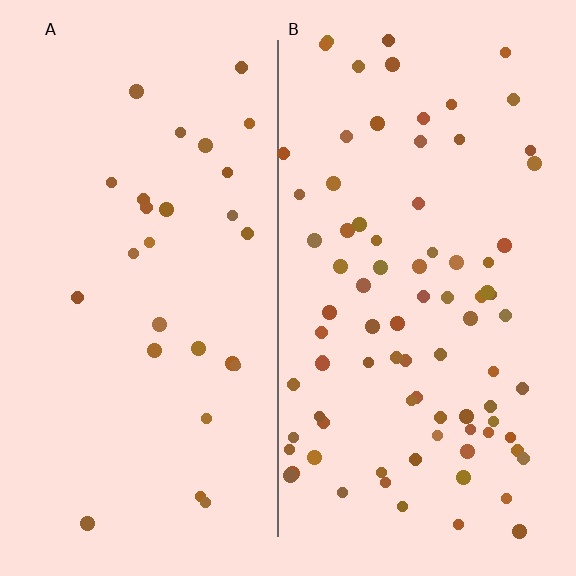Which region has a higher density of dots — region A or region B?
B (the right).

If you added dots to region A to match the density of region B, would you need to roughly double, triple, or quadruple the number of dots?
Approximately triple.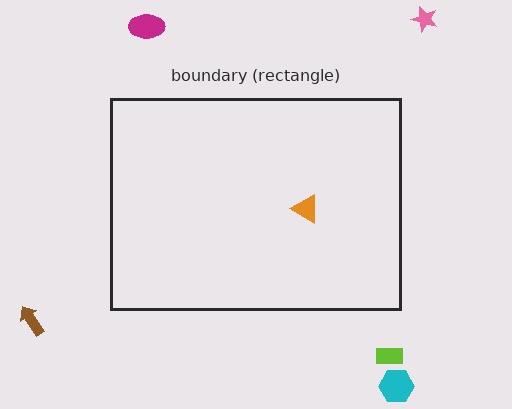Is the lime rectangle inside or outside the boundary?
Outside.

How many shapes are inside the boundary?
1 inside, 5 outside.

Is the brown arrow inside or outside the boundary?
Outside.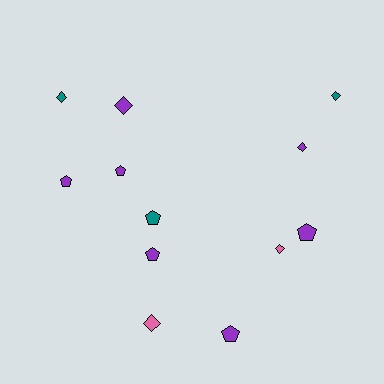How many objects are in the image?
There are 12 objects.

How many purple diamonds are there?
There are 2 purple diamonds.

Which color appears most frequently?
Purple, with 7 objects.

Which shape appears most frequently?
Diamond, with 6 objects.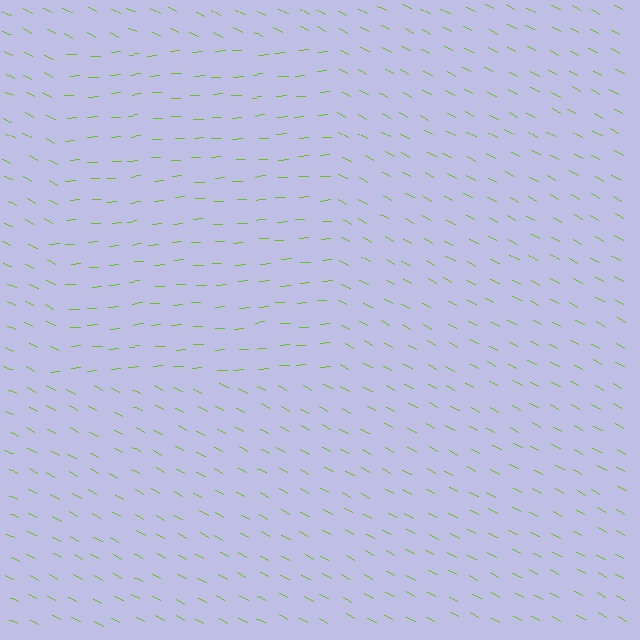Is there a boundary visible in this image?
Yes, there is a texture boundary formed by a change in line orientation.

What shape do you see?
I see a rectangle.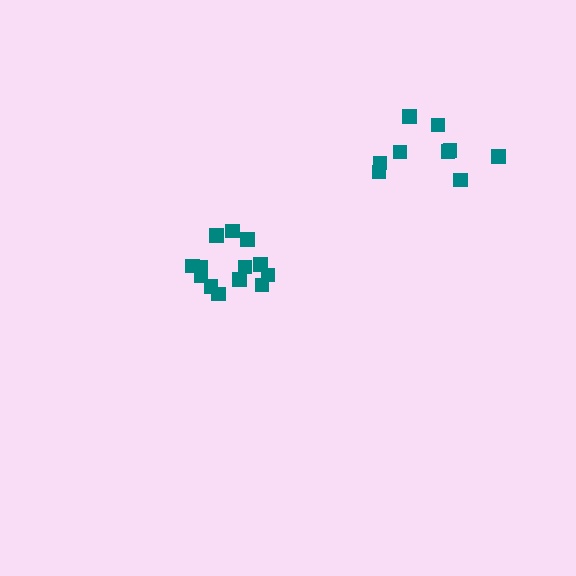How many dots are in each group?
Group 1: 9 dots, Group 2: 13 dots (22 total).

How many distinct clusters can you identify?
There are 2 distinct clusters.